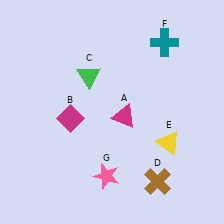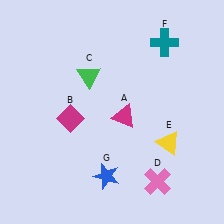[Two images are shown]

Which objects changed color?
D changed from brown to pink. G changed from pink to blue.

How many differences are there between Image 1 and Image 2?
There are 2 differences between the two images.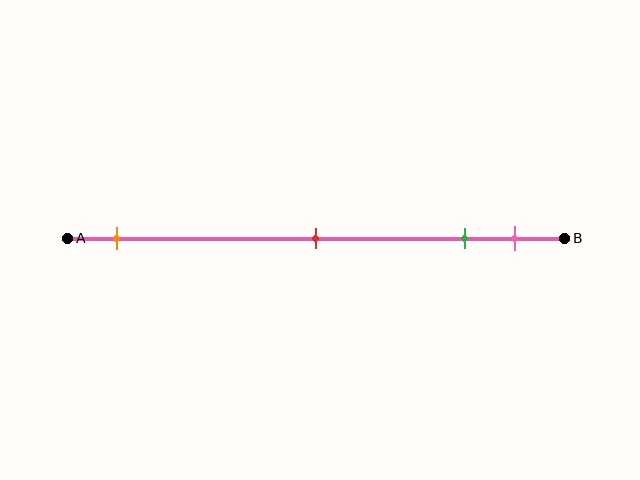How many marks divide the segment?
There are 4 marks dividing the segment.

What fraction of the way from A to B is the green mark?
The green mark is approximately 80% (0.8) of the way from A to B.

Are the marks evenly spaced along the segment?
No, the marks are not evenly spaced.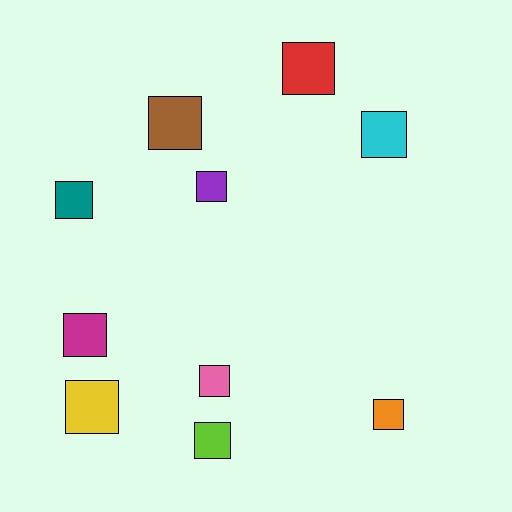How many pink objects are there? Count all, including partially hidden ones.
There is 1 pink object.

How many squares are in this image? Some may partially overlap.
There are 10 squares.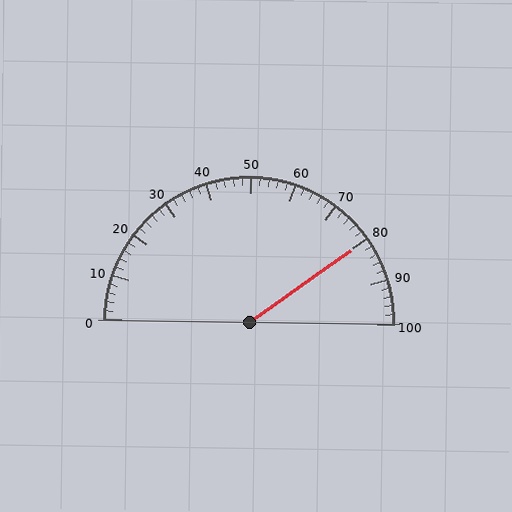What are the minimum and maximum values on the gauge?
The gauge ranges from 0 to 100.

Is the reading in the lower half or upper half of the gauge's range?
The reading is in the upper half of the range (0 to 100).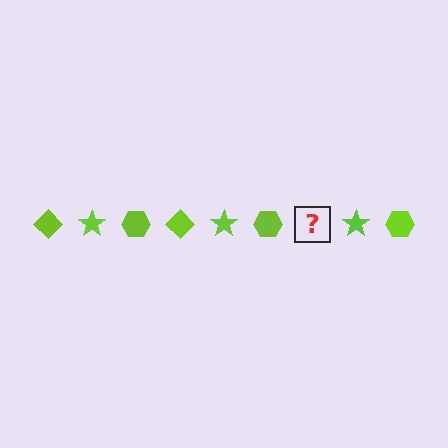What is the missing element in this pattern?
The missing element is a lime diamond.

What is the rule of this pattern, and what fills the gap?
The rule is that the pattern cycles through diamond, star, hexagon shapes in lime. The gap should be filled with a lime diamond.